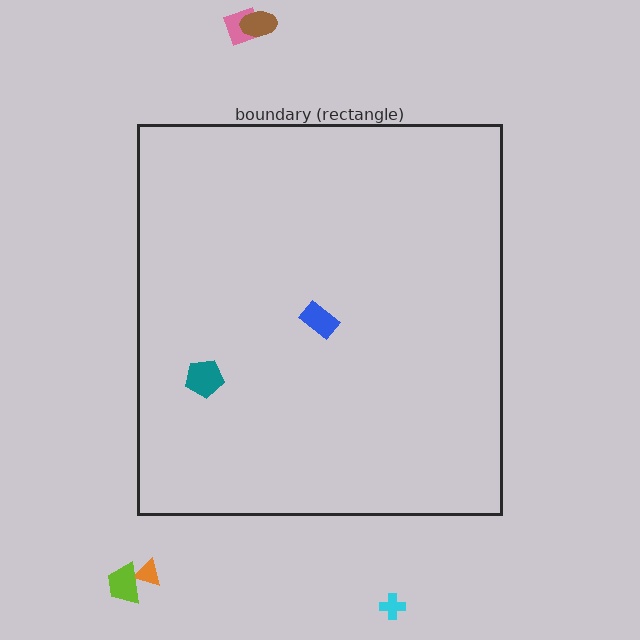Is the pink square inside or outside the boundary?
Outside.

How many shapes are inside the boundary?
2 inside, 5 outside.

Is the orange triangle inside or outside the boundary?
Outside.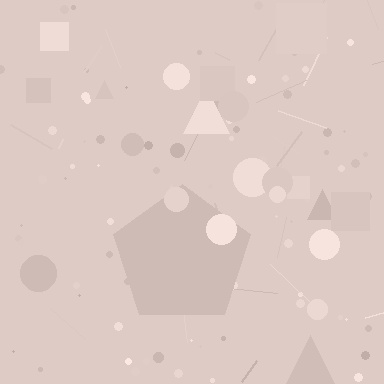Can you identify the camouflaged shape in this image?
The camouflaged shape is a pentagon.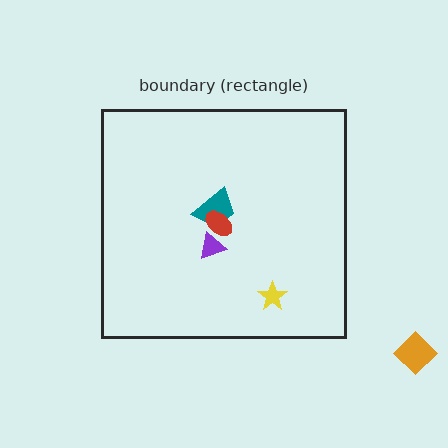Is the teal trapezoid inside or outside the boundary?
Inside.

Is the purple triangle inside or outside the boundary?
Inside.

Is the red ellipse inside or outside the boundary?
Inside.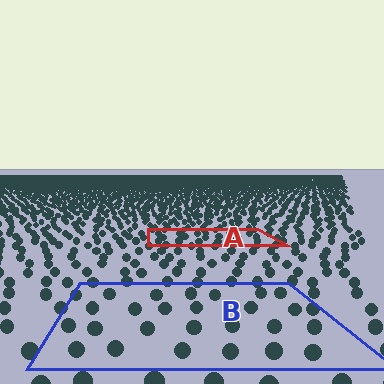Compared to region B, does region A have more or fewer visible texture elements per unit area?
Region A has more texture elements per unit area — they are packed more densely because it is farther away.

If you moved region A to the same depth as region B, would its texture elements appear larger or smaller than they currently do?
They would appear larger. At a closer depth, the same texture elements are projected at a bigger on-screen size.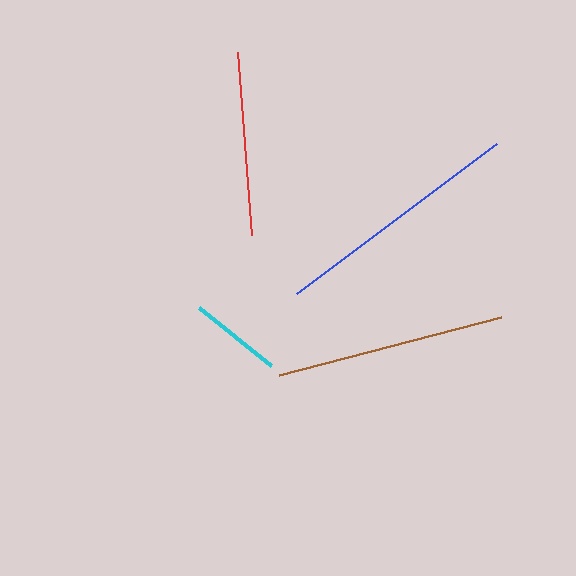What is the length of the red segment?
The red segment is approximately 183 pixels long.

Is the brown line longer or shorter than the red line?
The brown line is longer than the red line.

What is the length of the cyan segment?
The cyan segment is approximately 92 pixels long.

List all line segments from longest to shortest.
From longest to shortest: blue, brown, red, cyan.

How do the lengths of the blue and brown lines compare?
The blue and brown lines are approximately the same length.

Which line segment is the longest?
The blue line is the longest at approximately 250 pixels.